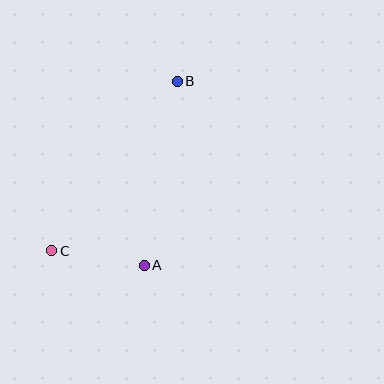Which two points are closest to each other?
Points A and C are closest to each other.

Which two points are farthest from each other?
Points B and C are farthest from each other.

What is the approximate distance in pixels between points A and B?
The distance between A and B is approximately 187 pixels.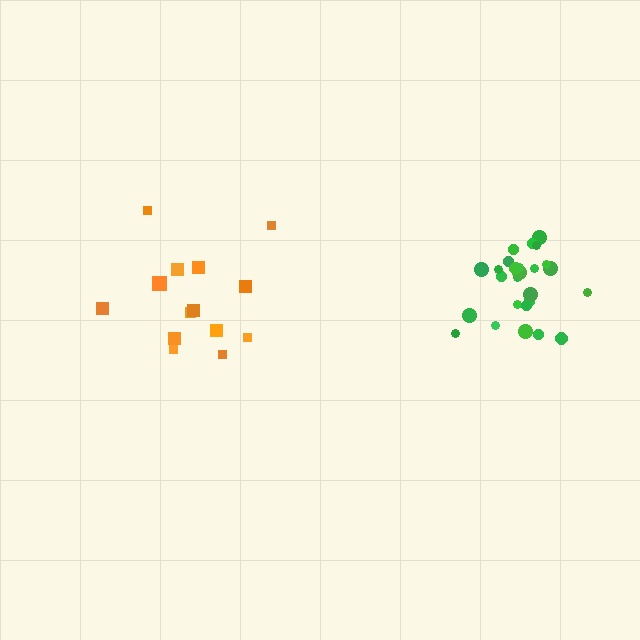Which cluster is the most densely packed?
Green.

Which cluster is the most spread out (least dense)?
Orange.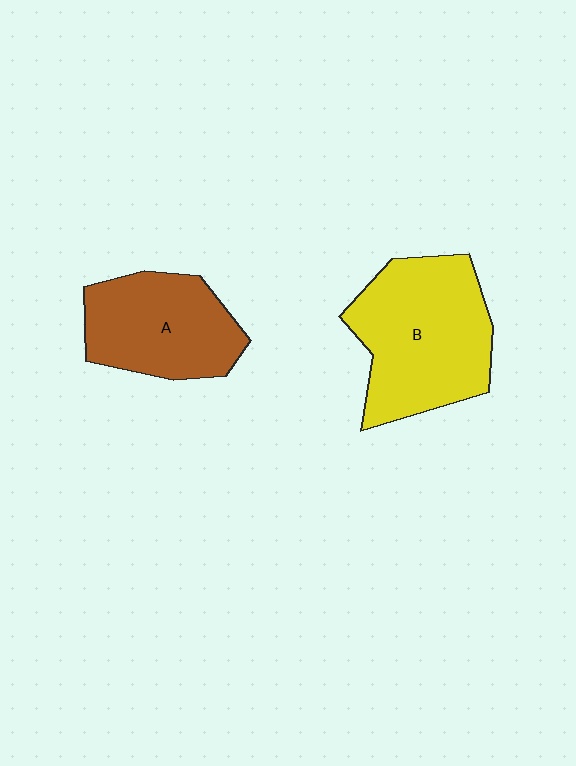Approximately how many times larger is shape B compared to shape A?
Approximately 1.3 times.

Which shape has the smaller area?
Shape A (brown).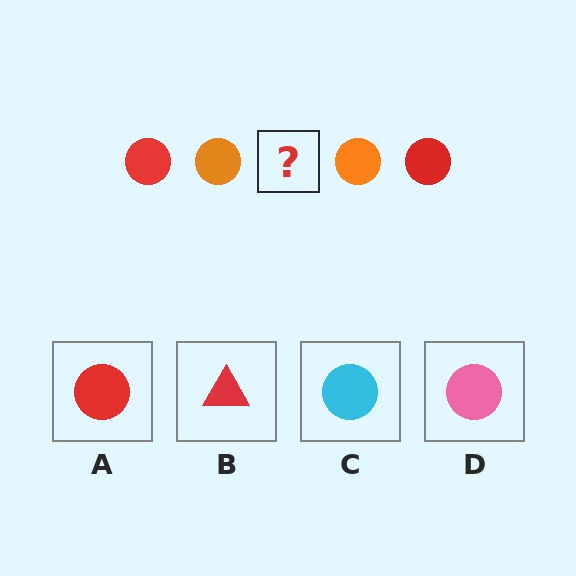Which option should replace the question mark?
Option A.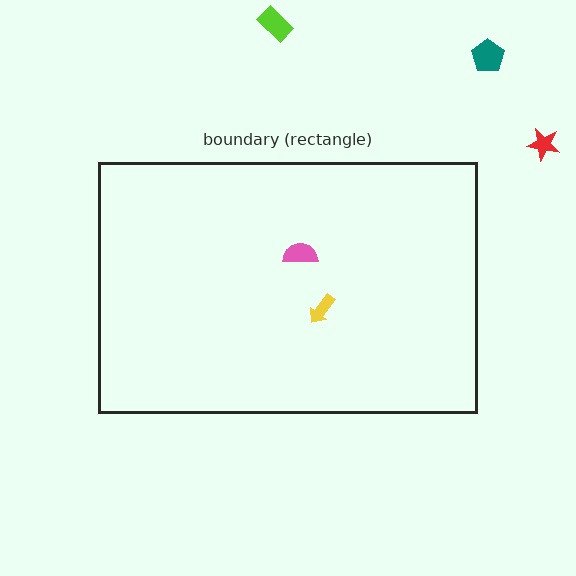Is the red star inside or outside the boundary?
Outside.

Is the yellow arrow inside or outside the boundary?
Inside.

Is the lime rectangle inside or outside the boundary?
Outside.